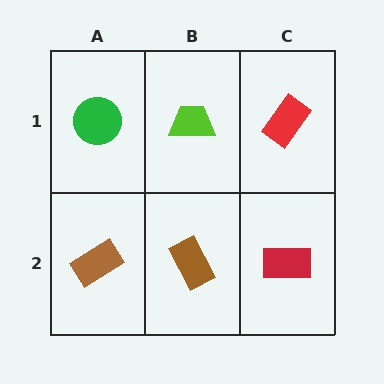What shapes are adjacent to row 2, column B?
A lime trapezoid (row 1, column B), a brown rectangle (row 2, column A), a red rectangle (row 2, column C).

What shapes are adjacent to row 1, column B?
A brown rectangle (row 2, column B), a green circle (row 1, column A), a red rectangle (row 1, column C).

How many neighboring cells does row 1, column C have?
2.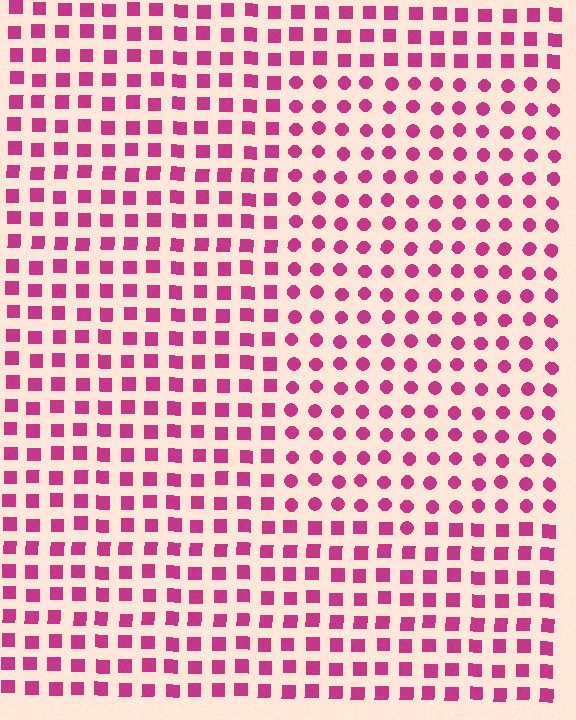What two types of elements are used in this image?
The image uses circles inside the rectangle region and squares outside it.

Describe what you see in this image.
The image is filled with small magenta elements arranged in a uniform grid. A rectangle-shaped region contains circles, while the surrounding area contains squares. The boundary is defined purely by the change in element shape.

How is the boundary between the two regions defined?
The boundary is defined by a change in element shape: circles inside vs. squares outside. All elements share the same color and spacing.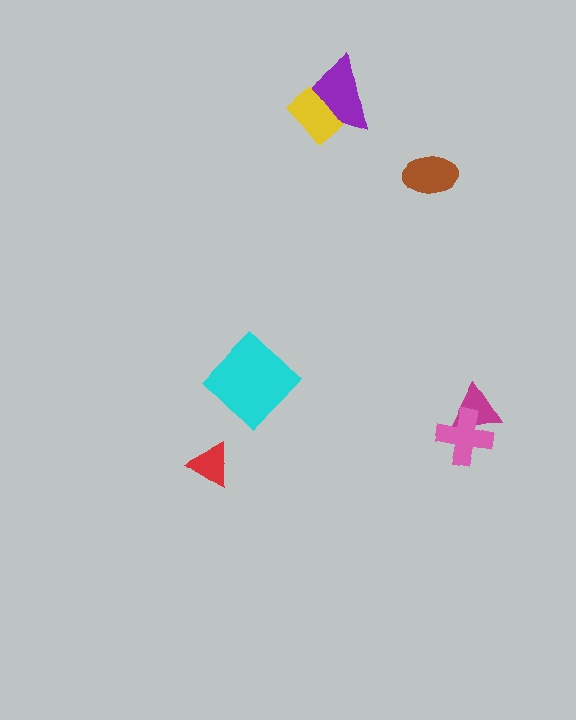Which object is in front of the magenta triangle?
The pink cross is in front of the magenta triangle.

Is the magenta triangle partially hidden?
Yes, it is partially covered by another shape.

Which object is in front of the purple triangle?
The yellow rectangle is in front of the purple triangle.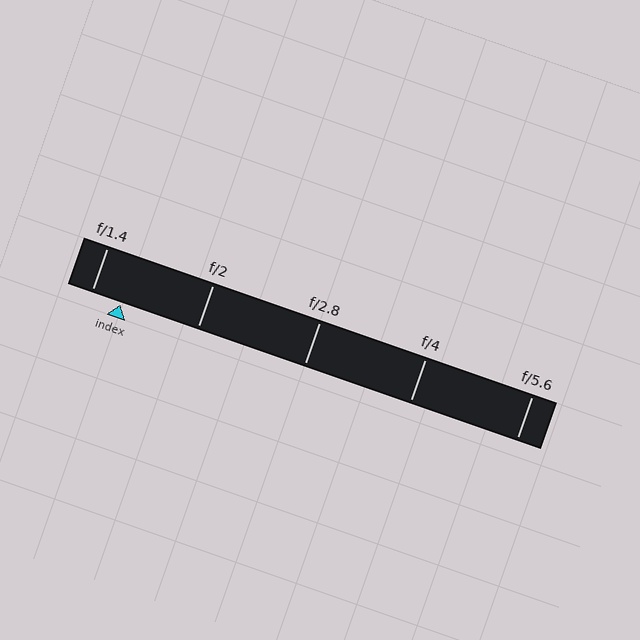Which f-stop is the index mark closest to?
The index mark is closest to f/1.4.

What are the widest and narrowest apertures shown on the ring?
The widest aperture shown is f/1.4 and the narrowest is f/5.6.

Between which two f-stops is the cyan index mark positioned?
The index mark is between f/1.4 and f/2.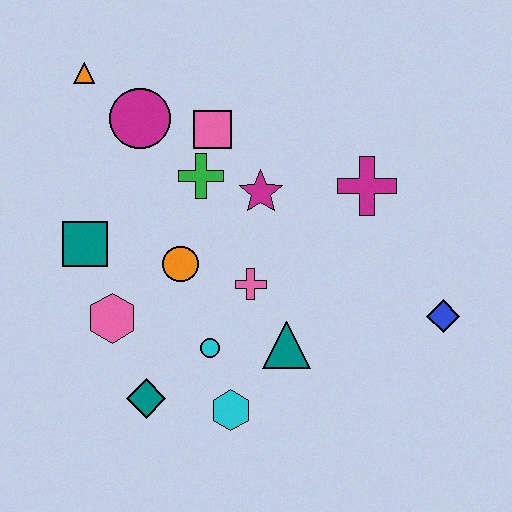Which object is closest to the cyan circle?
The cyan hexagon is closest to the cyan circle.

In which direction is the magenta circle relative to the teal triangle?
The magenta circle is above the teal triangle.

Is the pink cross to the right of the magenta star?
No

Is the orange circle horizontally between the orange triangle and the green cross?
Yes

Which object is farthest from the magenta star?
The teal diamond is farthest from the magenta star.